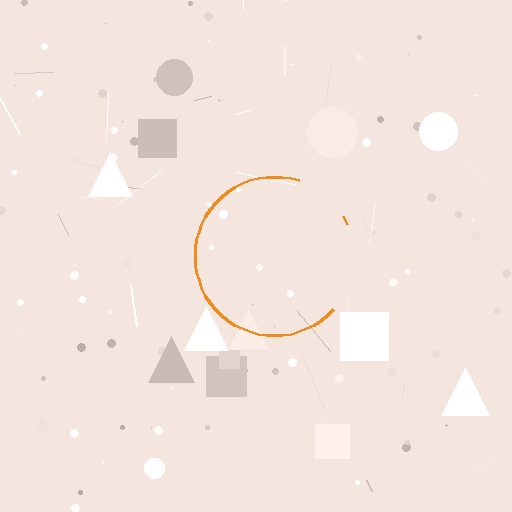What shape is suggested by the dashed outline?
The dashed outline suggests a circle.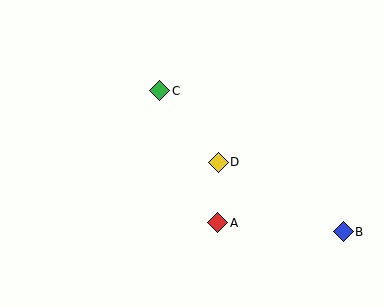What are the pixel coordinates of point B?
Point B is at (343, 232).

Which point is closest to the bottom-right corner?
Point B is closest to the bottom-right corner.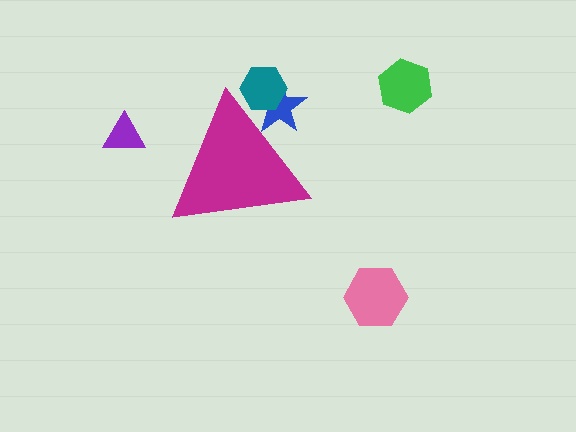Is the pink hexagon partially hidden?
No, the pink hexagon is fully visible.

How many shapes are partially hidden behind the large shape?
2 shapes are partially hidden.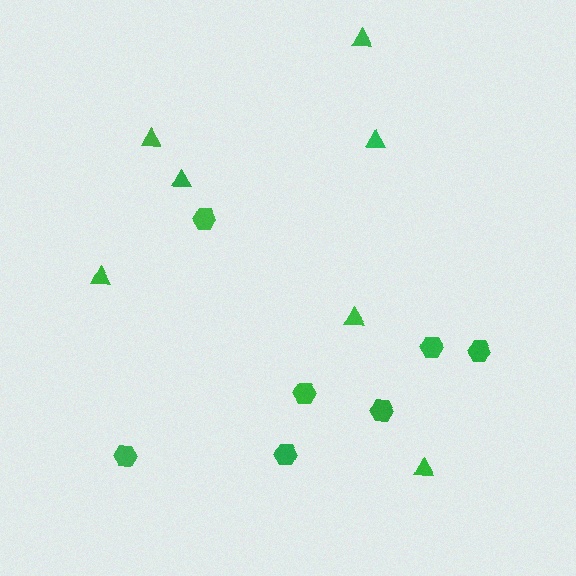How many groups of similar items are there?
There are 2 groups: one group of triangles (7) and one group of hexagons (7).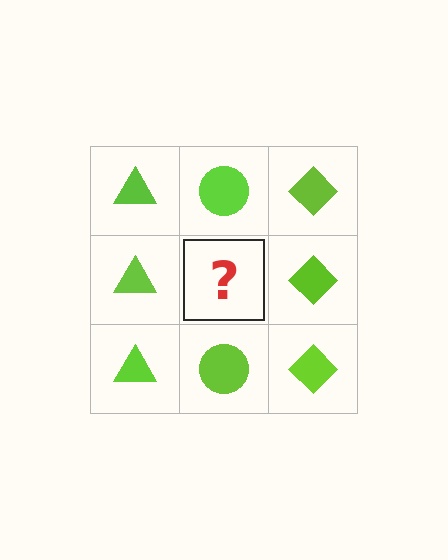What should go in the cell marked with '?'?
The missing cell should contain a lime circle.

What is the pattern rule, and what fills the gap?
The rule is that each column has a consistent shape. The gap should be filled with a lime circle.